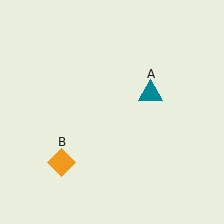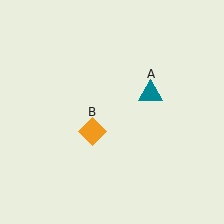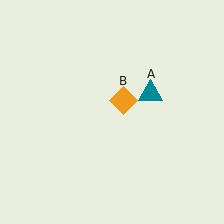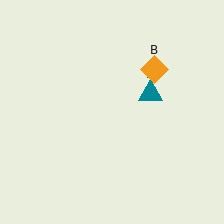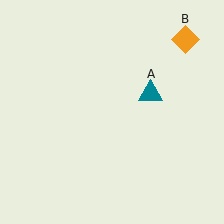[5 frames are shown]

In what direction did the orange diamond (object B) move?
The orange diamond (object B) moved up and to the right.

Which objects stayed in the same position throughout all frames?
Teal triangle (object A) remained stationary.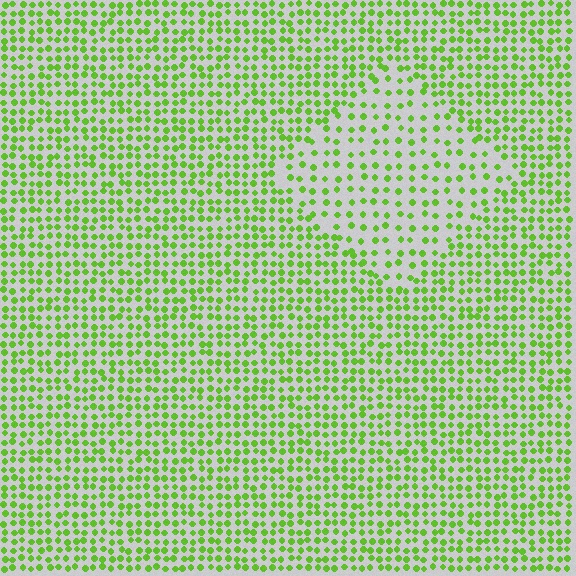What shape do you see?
I see a diamond.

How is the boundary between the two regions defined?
The boundary is defined by a change in element density (approximately 1.9x ratio). All elements are the same color, size, and shape.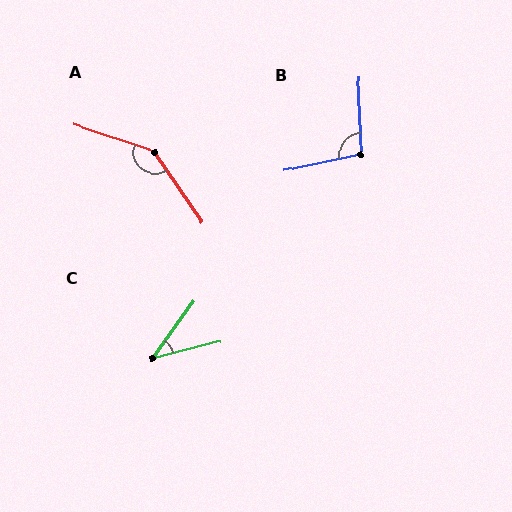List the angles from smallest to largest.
C (40°), B (100°), A (143°).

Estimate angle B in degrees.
Approximately 100 degrees.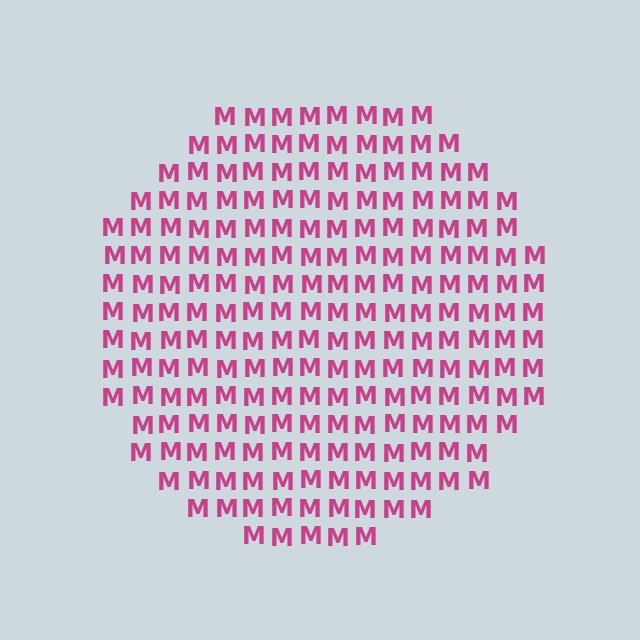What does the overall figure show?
The overall figure shows a circle.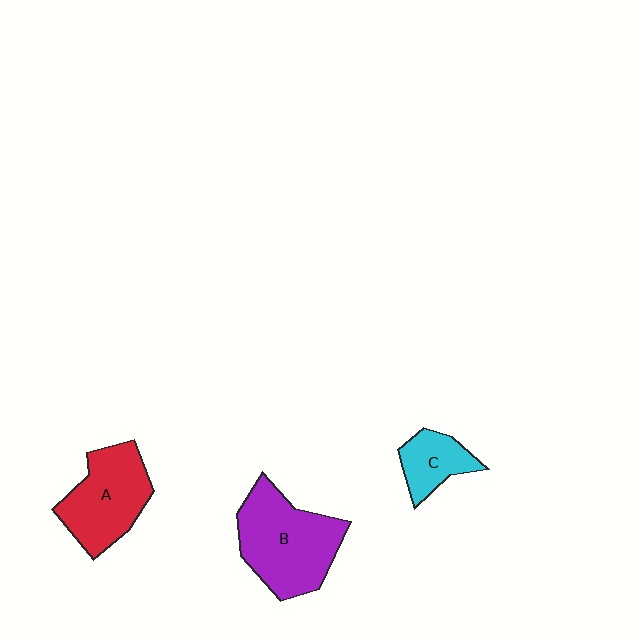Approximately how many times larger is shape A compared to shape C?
Approximately 1.9 times.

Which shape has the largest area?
Shape B (purple).